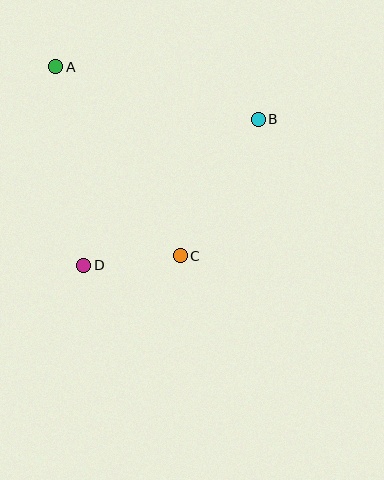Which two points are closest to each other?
Points C and D are closest to each other.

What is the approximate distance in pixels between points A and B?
The distance between A and B is approximately 209 pixels.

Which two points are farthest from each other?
Points B and D are farthest from each other.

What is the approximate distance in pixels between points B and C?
The distance between B and C is approximately 157 pixels.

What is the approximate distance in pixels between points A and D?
The distance between A and D is approximately 200 pixels.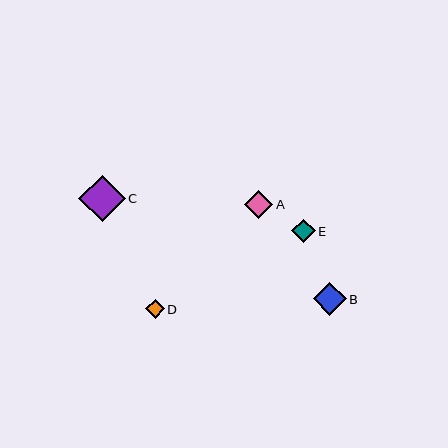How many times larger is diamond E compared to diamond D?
Diamond E is approximately 1.3 times the size of diamond D.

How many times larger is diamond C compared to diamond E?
Diamond C is approximately 2.0 times the size of diamond E.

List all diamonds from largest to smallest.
From largest to smallest: C, B, A, E, D.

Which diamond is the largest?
Diamond C is the largest with a size of approximately 46 pixels.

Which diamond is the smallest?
Diamond D is the smallest with a size of approximately 18 pixels.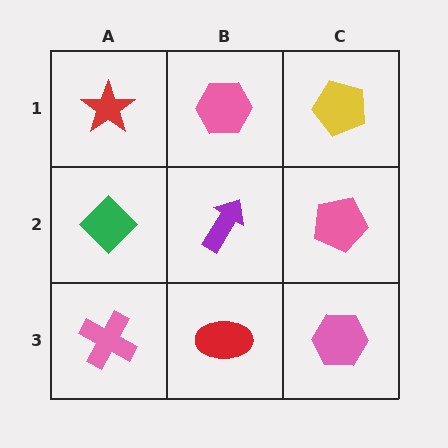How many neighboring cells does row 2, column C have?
3.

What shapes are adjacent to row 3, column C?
A pink pentagon (row 2, column C), a red ellipse (row 3, column B).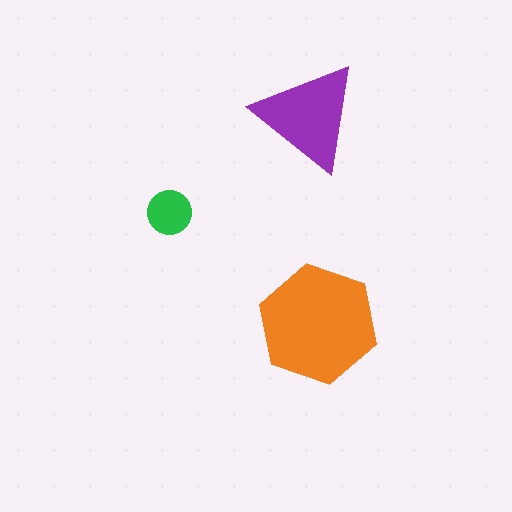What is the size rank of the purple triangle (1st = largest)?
2nd.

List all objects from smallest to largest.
The green circle, the purple triangle, the orange hexagon.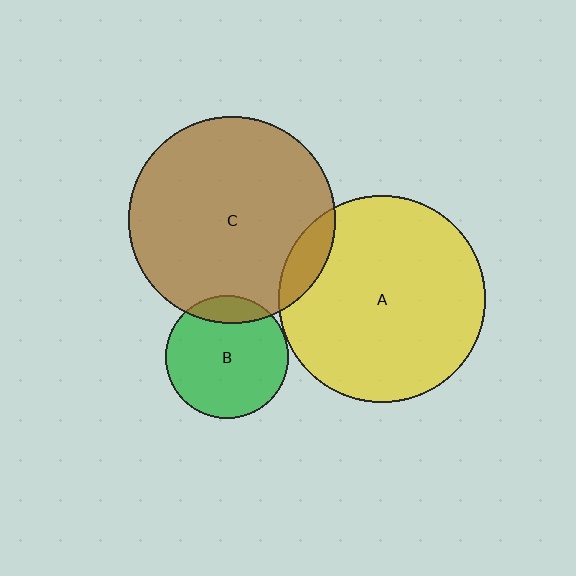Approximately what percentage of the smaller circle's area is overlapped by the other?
Approximately 15%.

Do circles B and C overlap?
Yes.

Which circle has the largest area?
Circle C (brown).